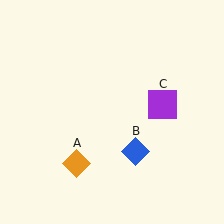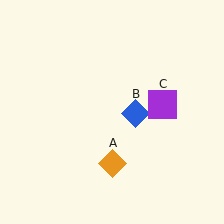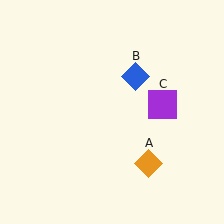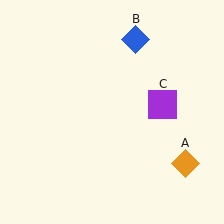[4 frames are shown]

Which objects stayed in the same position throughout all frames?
Purple square (object C) remained stationary.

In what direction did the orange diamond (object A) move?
The orange diamond (object A) moved right.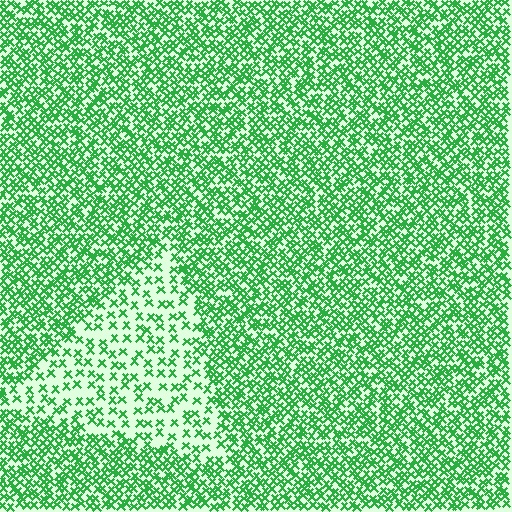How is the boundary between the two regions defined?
The boundary is defined by a change in element density (approximately 2.4x ratio). All elements are the same color, size, and shape.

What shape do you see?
I see a triangle.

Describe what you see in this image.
The image contains small green elements arranged at two different densities. A triangle-shaped region is visible where the elements are less densely packed than the surrounding area.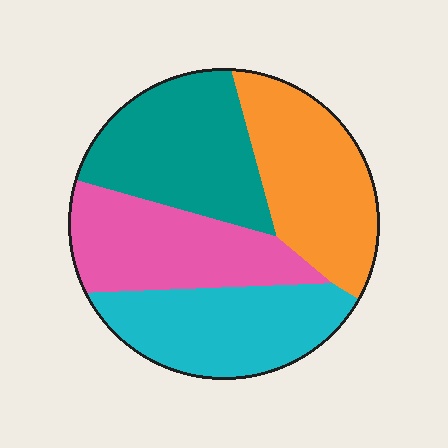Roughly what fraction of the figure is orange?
Orange takes up about one quarter (1/4) of the figure.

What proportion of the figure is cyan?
Cyan covers 24% of the figure.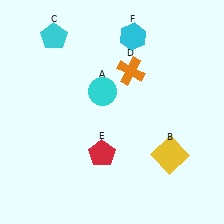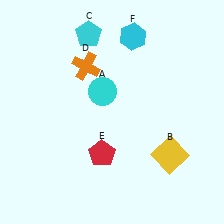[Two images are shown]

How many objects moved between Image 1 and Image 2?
2 objects moved between the two images.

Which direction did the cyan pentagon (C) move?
The cyan pentagon (C) moved right.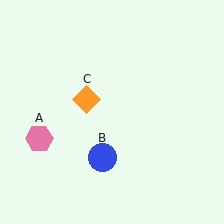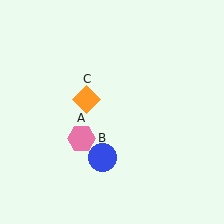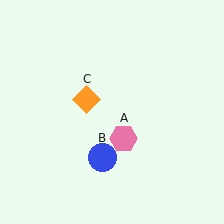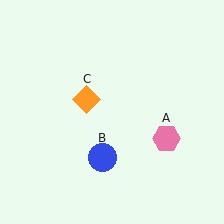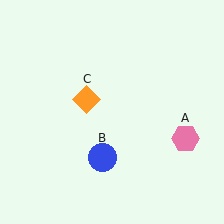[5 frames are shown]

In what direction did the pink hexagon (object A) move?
The pink hexagon (object A) moved right.